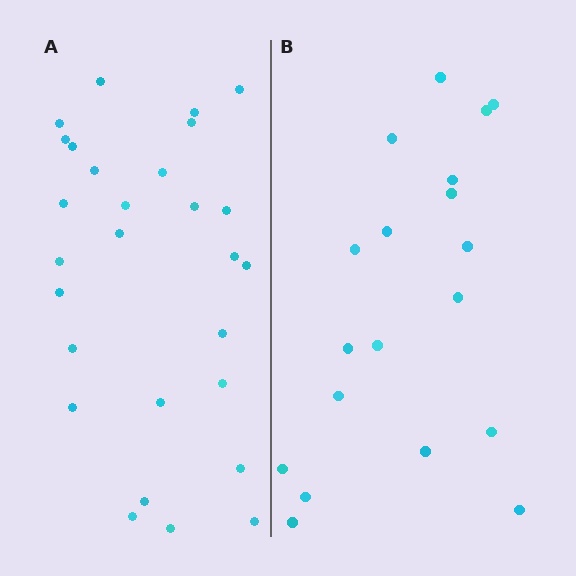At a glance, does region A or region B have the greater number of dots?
Region A (the left region) has more dots.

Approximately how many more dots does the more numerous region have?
Region A has roughly 8 or so more dots than region B.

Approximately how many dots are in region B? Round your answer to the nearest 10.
About 20 dots. (The exact count is 19, which rounds to 20.)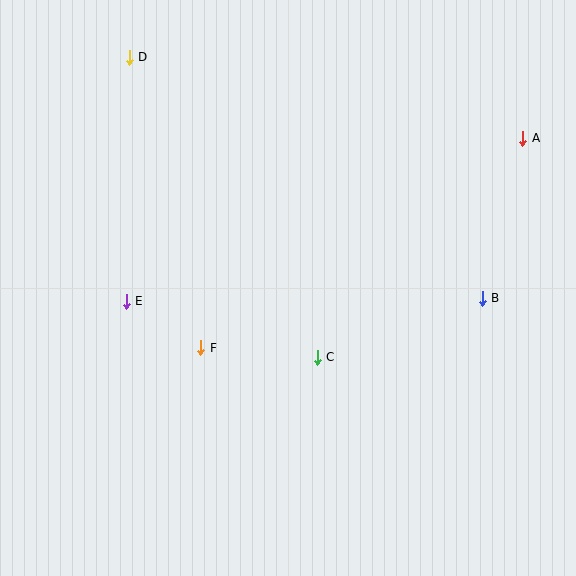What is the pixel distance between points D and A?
The distance between D and A is 402 pixels.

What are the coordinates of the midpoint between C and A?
The midpoint between C and A is at (420, 248).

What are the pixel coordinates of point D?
Point D is at (129, 57).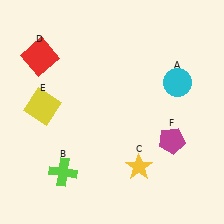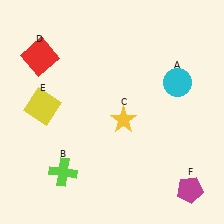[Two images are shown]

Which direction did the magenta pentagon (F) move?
The magenta pentagon (F) moved down.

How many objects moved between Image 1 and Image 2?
2 objects moved between the two images.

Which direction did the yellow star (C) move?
The yellow star (C) moved up.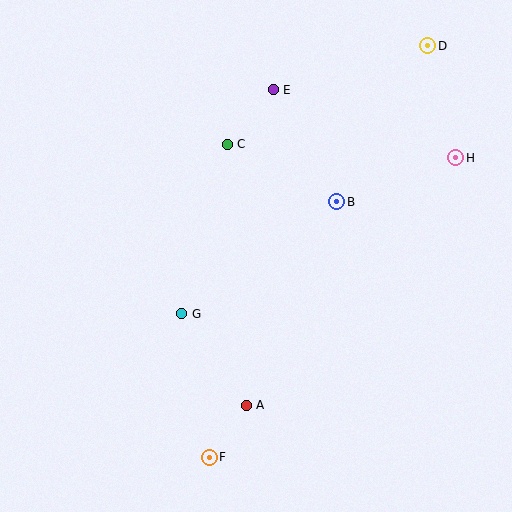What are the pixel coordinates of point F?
Point F is at (209, 457).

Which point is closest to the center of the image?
Point G at (182, 314) is closest to the center.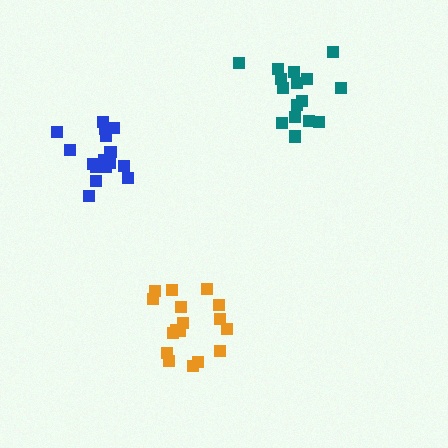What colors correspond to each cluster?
The clusters are colored: orange, blue, teal.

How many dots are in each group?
Group 1: 17 dots, Group 2: 17 dots, Group 3: 16 dots (50 total).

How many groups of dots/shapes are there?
There are 3 groups.